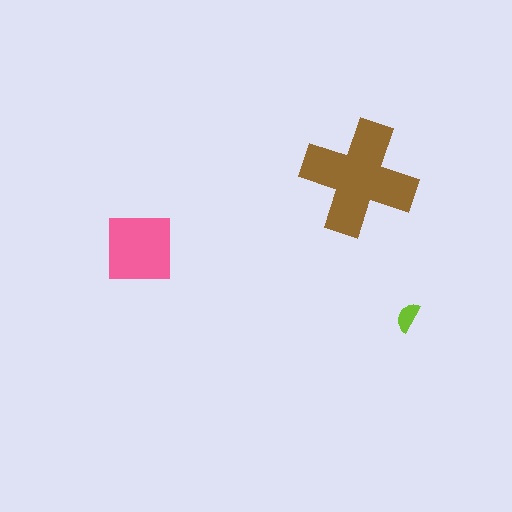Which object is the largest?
The brown cross.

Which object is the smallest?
The lime semicircle.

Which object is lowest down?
The lime semicircle is bottommost.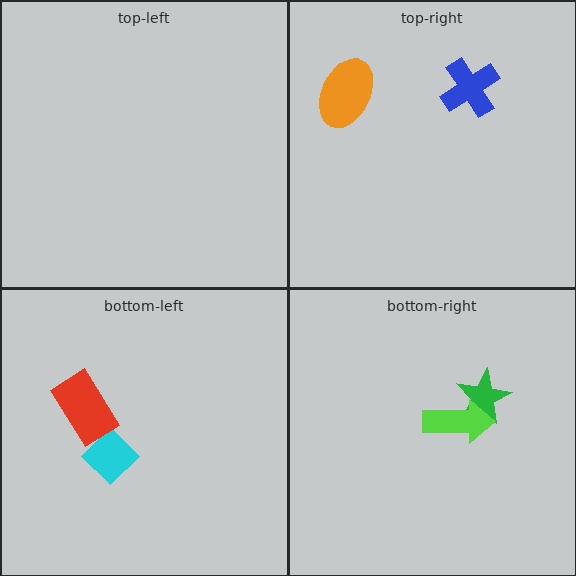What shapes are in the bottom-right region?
The green star, the lime arrow.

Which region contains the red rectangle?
The bottom-left region.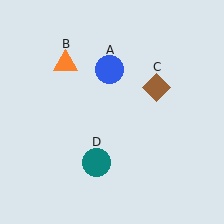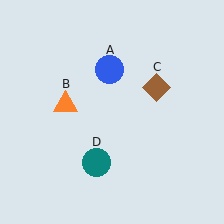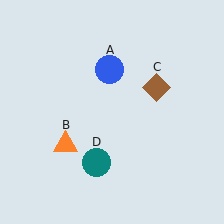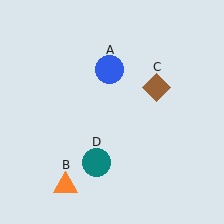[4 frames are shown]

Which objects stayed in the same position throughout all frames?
Blue circle (object A) and brown diamond (object C) and teal circle (object D) remained stationary.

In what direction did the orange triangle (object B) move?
The orange triangle (object B) moved down.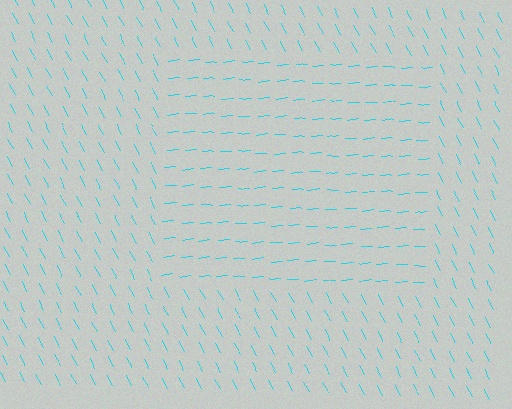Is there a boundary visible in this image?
Yes, there is a texture boundary formed by a change in line orientation.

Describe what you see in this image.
The image is filled with small cyan line segments. A rectangle region in the image has lines oriented differently from the surrounding lines, creating a visible texture boundary.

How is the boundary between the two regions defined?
The boundary is defined purely by a change in line orientation (approximately 67 degrees difference). All lines are the same color and thickness.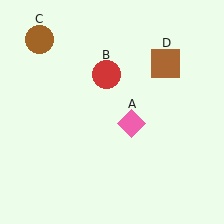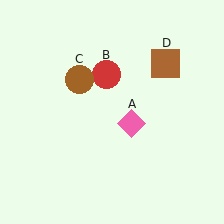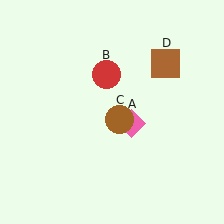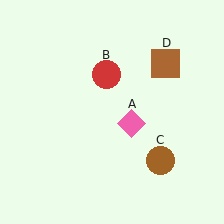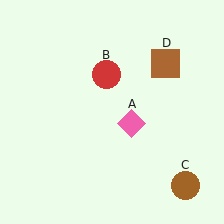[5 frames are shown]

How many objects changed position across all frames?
1 object changed position: brown circle (object C).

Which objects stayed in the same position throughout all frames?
Pink diamond (object A) and red circle (object B) and brown square (object D) remained stationary.